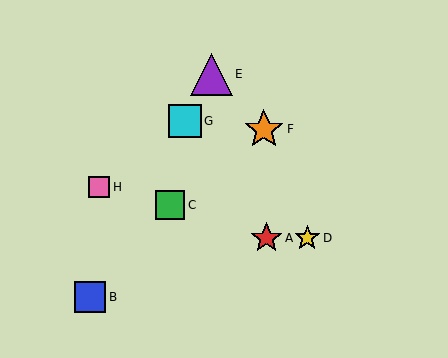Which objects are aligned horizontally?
Objects A, D are aligned horizontally.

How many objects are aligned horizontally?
2 objects (A, D) are aligned horizontally.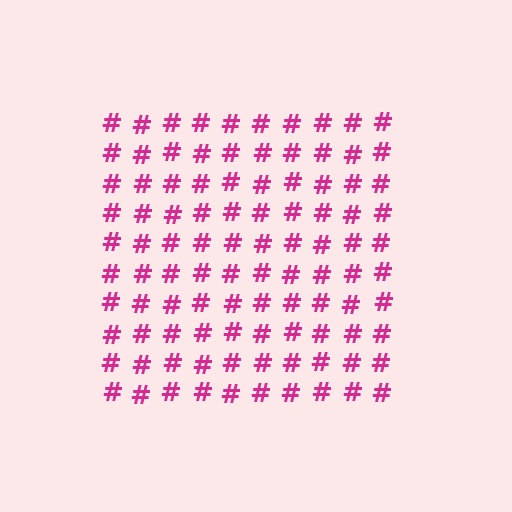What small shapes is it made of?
It is made of small hash symbols.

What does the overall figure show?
The overall figure shows a square.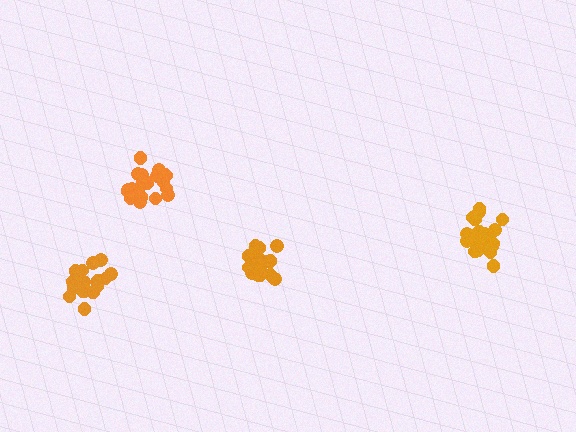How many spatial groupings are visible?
There are 4 spatial groupings.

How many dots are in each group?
Group 1: 21 dots, Group 2: 17 dots, Group 3: 15 dots, Group 4: 21 dots (74 total).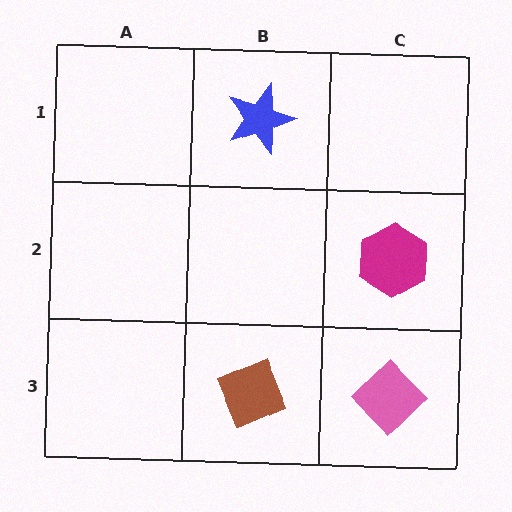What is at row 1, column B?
A blue star.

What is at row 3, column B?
A brown diamond.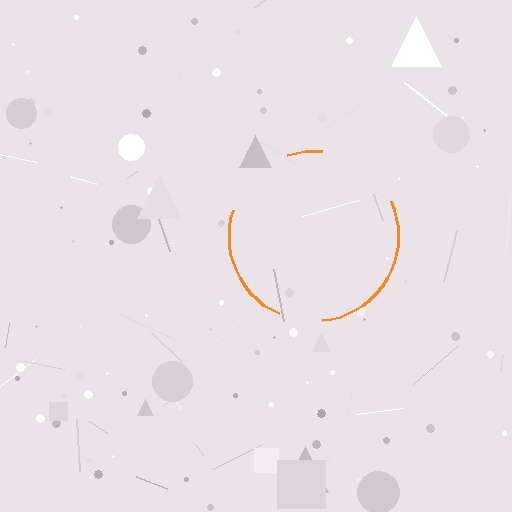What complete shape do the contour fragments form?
The contour fragments form a circle.